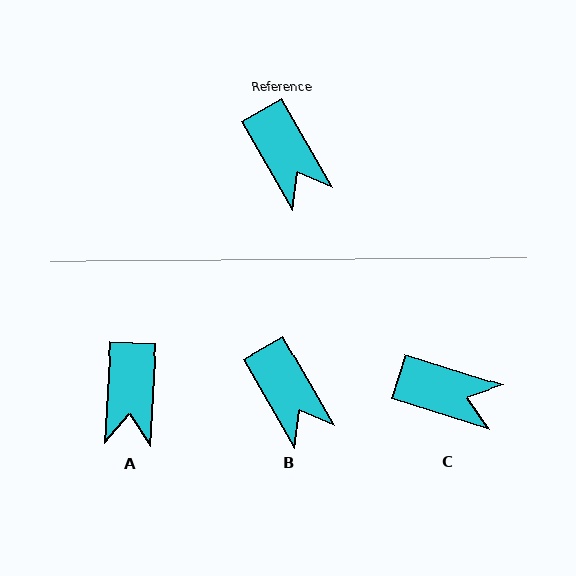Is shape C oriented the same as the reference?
No, it is off by about 43 degrees.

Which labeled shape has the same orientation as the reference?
B.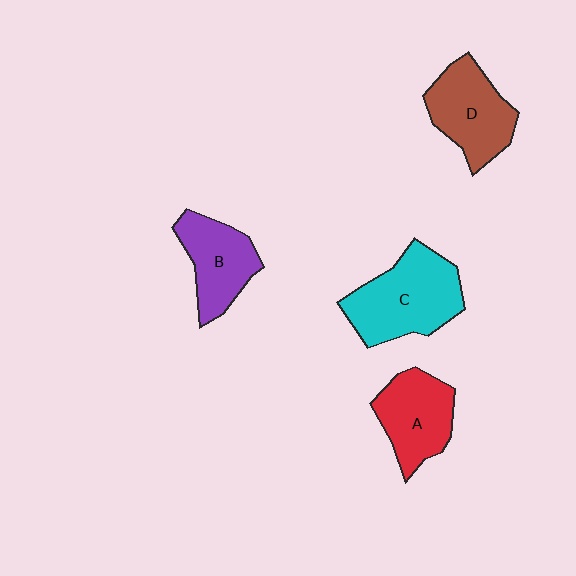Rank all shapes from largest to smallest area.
From largest to smallest: C (cyan), D (brown), A (red), B (purple).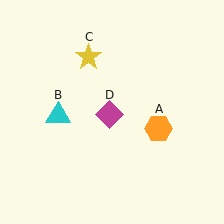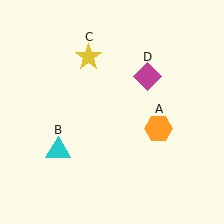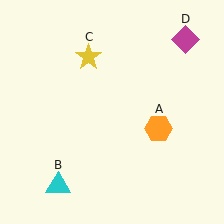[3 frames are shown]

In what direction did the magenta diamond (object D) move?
The magenta diamond (object D) moved up and to the right.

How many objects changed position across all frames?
2 objects changed position: cyan triangle (object B), magenta diamond (object D).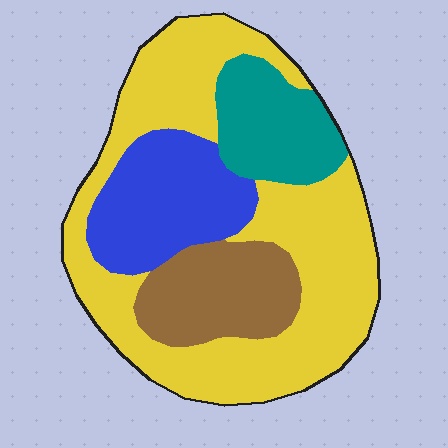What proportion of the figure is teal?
Teal takes up about one eighth (1/8) of the figure.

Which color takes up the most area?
Yellow, at roughly 50%.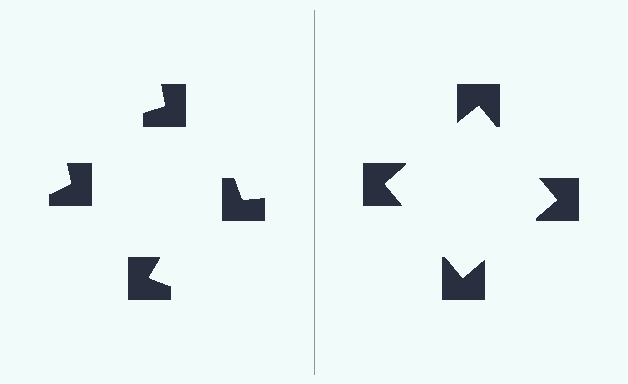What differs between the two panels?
The notched squares are positioned identically on both sides; only the wedge orientations differ. On the right they align to a square; on the left they are misaligned.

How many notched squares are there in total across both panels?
8 — 4 on each side.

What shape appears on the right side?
An illusory square.